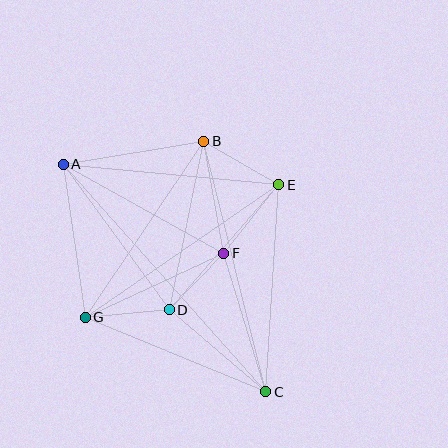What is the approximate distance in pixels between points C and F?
The distance between C and F is approximately 144 pixels.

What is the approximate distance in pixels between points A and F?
The distance between A and F is approximately 184 pixels.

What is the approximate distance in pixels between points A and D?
The distance between A and D is approximately 180 pixels.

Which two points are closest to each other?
Points D and F are closest to each other.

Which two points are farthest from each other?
Points A and C are farthest from each other.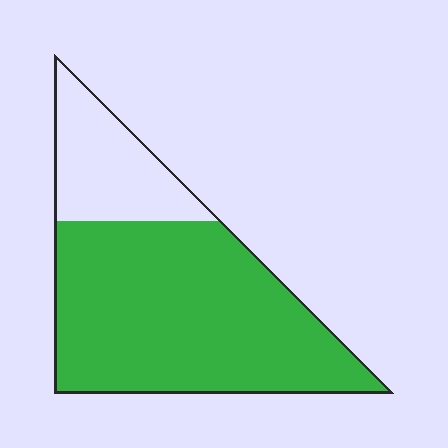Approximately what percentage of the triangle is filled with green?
Approximately 75%.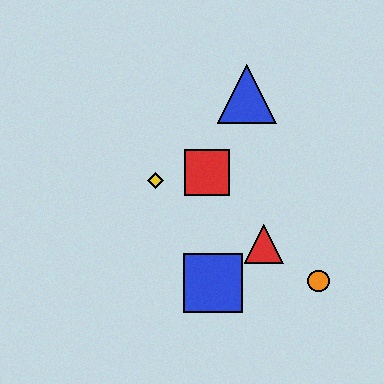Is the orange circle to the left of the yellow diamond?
No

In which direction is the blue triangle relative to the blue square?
The blue triangle is above the blue square.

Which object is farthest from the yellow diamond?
The orange circle is farthest from the yellow diamond.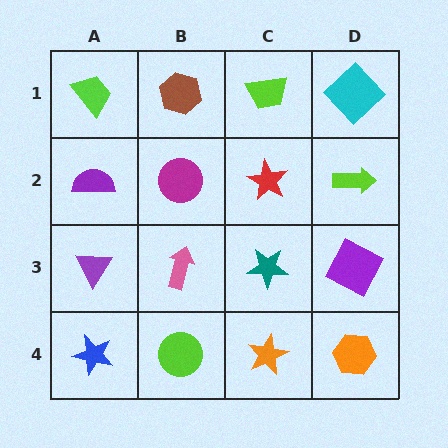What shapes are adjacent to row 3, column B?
A magenta circle (row 2, column B), a lime circle (row 4, column B), a purple triangle (row 3, column A), a teal star (row 3, column C).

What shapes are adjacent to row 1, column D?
A lime arrow (row 2, column D), a lime trapezoid (row 1, column C).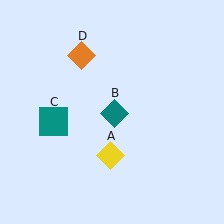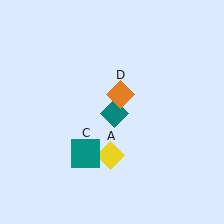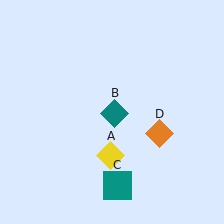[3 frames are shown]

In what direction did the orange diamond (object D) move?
The orange diamond (object D) moved down and to the right.